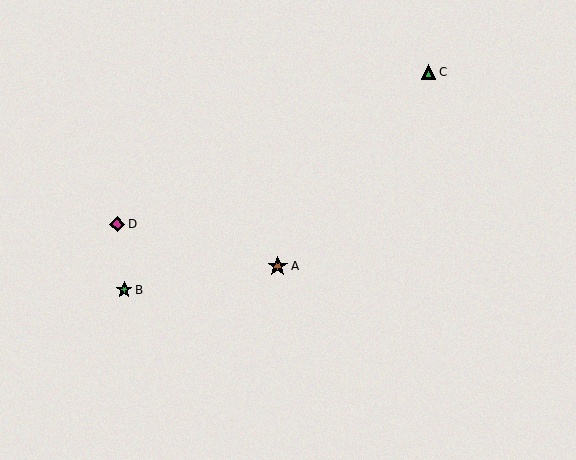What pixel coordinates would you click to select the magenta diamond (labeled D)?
Click at (117, 224) to select the magenta diamond D.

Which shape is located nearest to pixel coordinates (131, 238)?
The magenta diamond (labeled D) at (117, 224) is nearest to that location.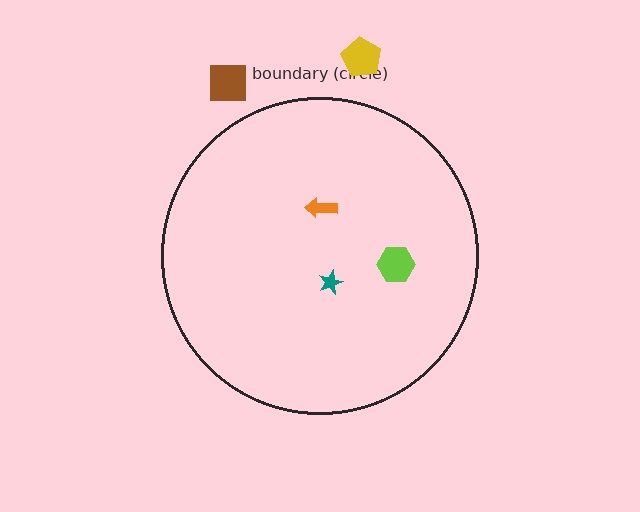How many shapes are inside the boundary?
3 inside, 2 outside.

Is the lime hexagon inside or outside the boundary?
Inside.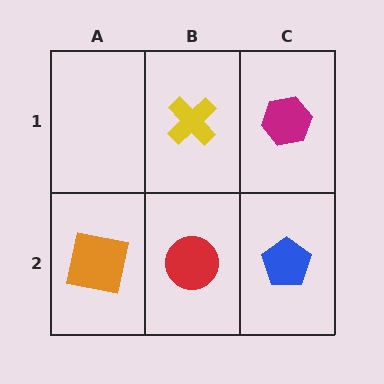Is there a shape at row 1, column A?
No, that cell is empty.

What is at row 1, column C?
A magenta hexagon.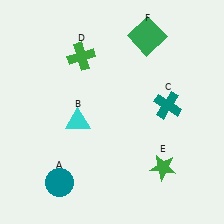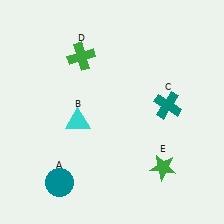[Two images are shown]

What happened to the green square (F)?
The green square (F) was removed in Image 2. It was in the top-right area of Image 1.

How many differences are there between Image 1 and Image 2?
There is 1 difference between the two images.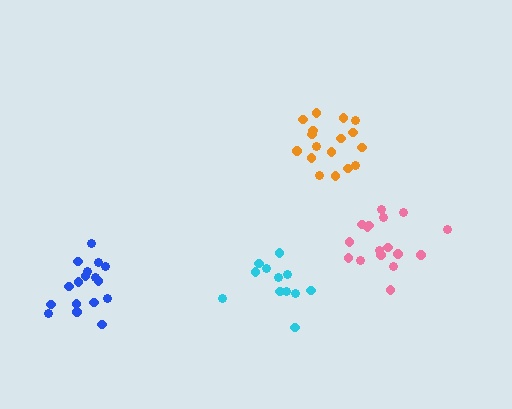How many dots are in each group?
Group 1: 17 dots, Group 2: 17 dots, Group 3: 12 dots, Group 4: 17 dots (63 total).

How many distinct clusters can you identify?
There are 4 distinct clusters.